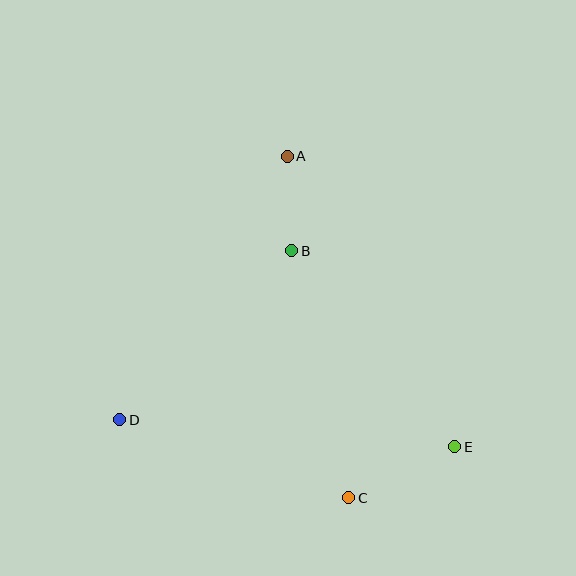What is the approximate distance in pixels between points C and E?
The distance between C and E is approximately 118 pixels.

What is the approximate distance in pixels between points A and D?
The distance between A and D is approximately 312 pixels.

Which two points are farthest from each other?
Points A and C are farthest from each other.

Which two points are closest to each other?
Points A and B are closest to each other.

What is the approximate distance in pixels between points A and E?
The distance between A and E is approximately 335 pixels.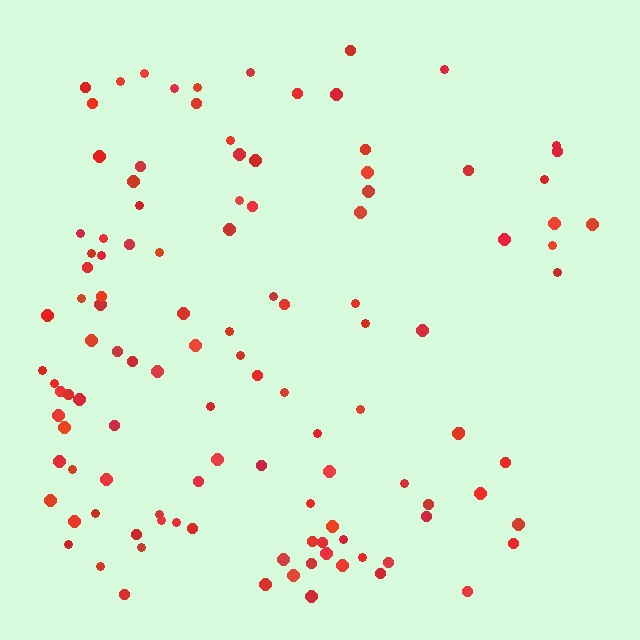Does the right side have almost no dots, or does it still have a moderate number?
Still a moderate number, just noticeably fewer than the left.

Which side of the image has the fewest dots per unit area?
The right.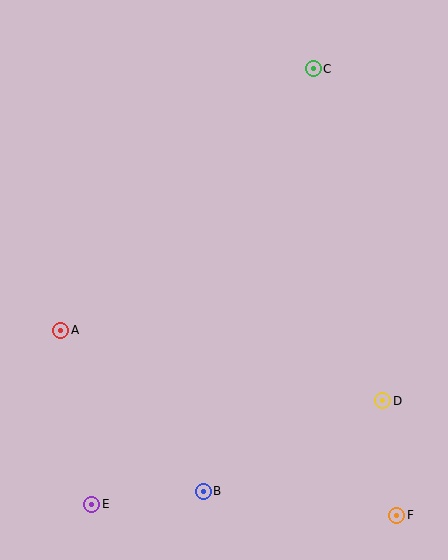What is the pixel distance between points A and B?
The distance between A and B is 215 pixels.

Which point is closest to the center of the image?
Point A at (61, 330) is closest to the center.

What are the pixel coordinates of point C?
Point C is at (313, 69).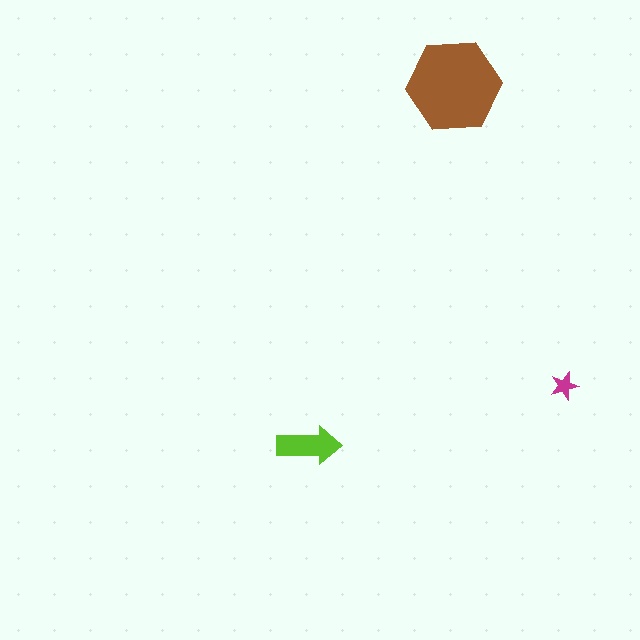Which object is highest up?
The brown hexagon is topmost.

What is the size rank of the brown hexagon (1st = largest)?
1st.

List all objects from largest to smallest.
The brown hexagon, the lime arrow, the magenta star.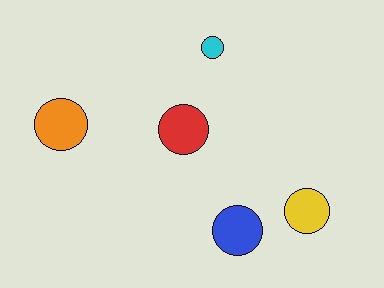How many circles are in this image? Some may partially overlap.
There are 5 circles.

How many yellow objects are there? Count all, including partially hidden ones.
There is 1 yellow object.